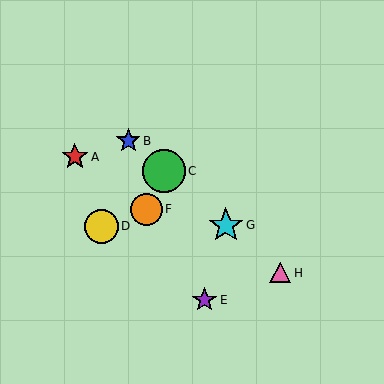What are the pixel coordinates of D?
Object D is at (101, 226).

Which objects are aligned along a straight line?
Objects B, C, G, H are aligned along a straight line.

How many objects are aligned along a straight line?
4 objects (B, C, G, H) are aligned along a straight line.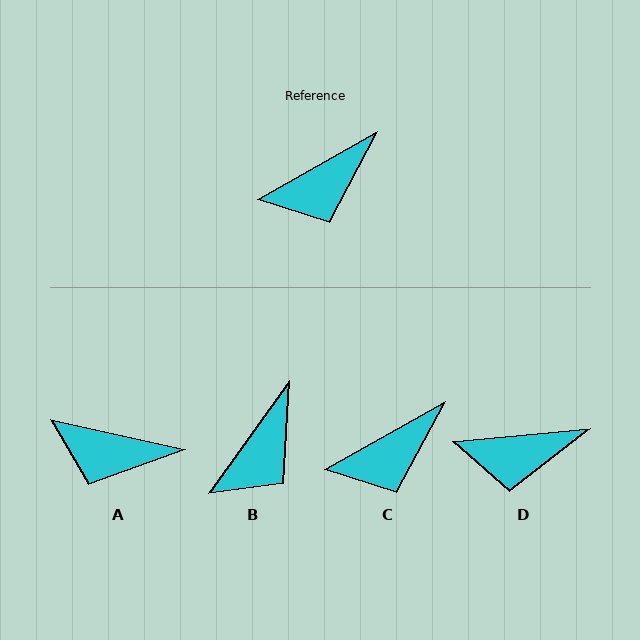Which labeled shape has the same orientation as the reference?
C.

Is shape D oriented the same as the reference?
No, it is off by about 24 degrees.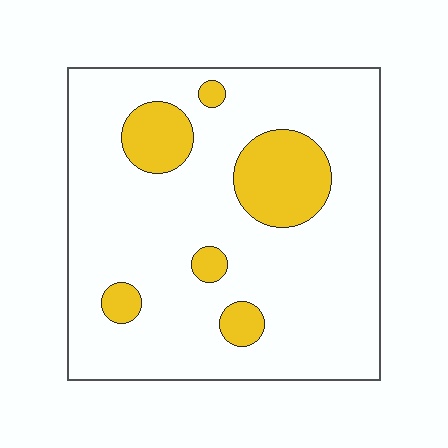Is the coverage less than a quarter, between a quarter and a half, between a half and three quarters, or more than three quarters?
Less than a quarter.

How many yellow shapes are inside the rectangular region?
6.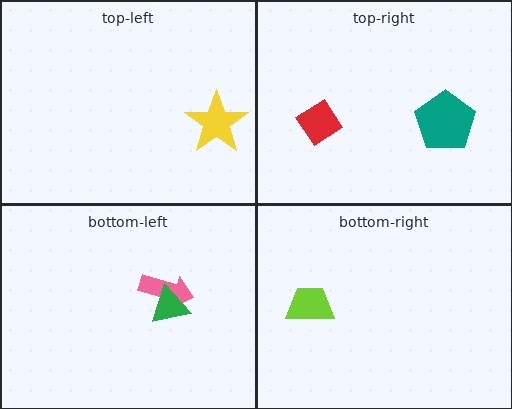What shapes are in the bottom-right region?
The lime trapezoid.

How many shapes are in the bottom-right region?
1.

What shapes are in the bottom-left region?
The pink arrow, the green triangle.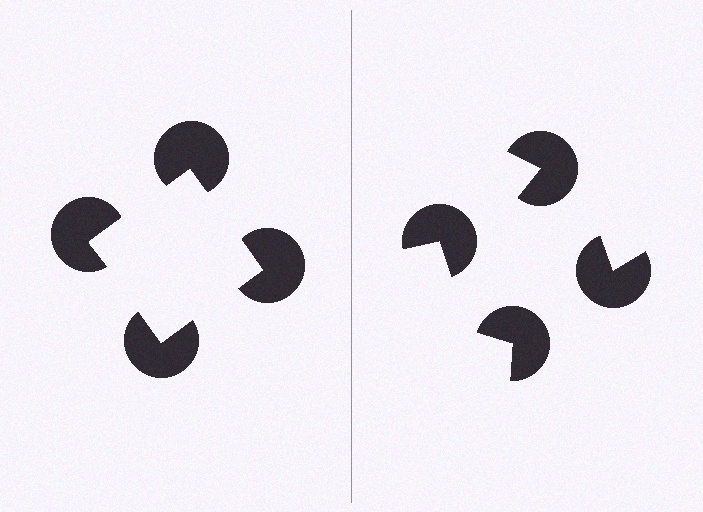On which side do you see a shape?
An illusory square appears on the left side. On the right side the wedge cuts are rotated, so no coherent shape forms.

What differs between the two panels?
The pac-man discs are positioned identically on both sides; only the wedge orientations differ. On the left they align to a square; on the right they are misaligned.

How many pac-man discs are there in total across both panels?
8 — 4 on each side.